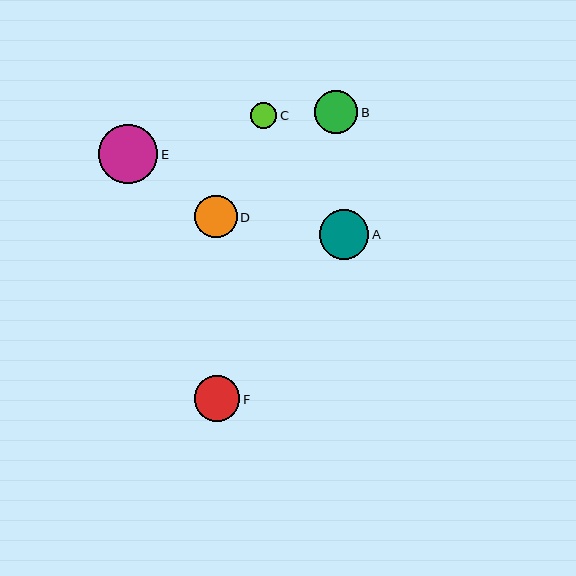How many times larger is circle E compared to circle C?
Circle E is approximately 2.2 times the size of circle C.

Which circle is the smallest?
Circle C is the smallest with a size of approximately 27 pixels.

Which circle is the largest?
Circle E is the largest with a size of approximately 59 pixels.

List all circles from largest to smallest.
From largest to smallest: E, A, F, B, D, C.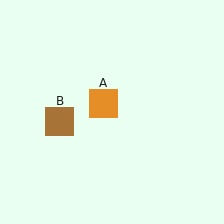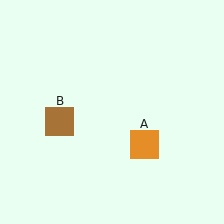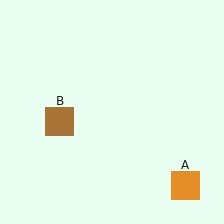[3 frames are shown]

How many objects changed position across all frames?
1 object changed position: orange square (object A).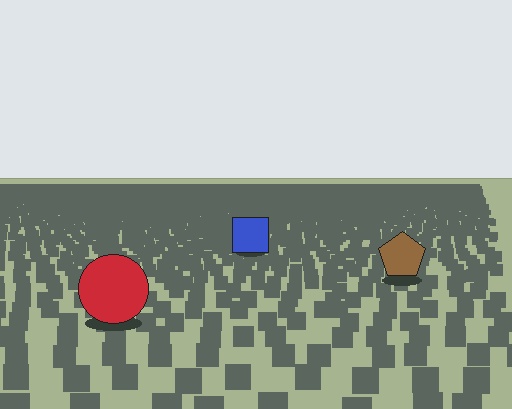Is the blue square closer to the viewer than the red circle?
No. The red circle is closer — you can tell from the texture gradient: the ground texture is coarser near it.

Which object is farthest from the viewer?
The blue square is farthest from the viewer. It appears smaller and the ground texture around it is denser.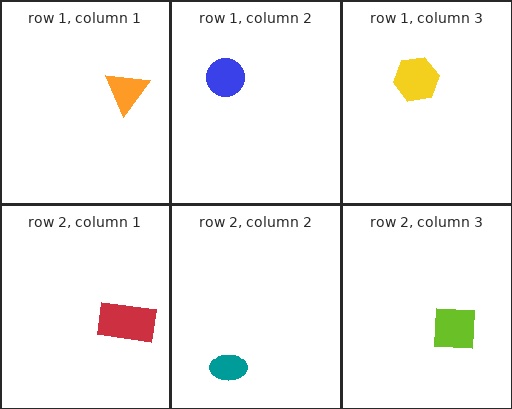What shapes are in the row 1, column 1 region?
The orange triangle.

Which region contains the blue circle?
The row 1, column 2 region.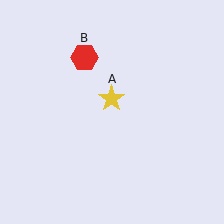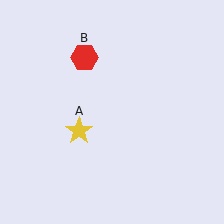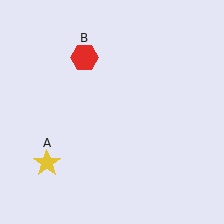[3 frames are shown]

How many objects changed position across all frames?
1 object changed position: yellow star (object A).